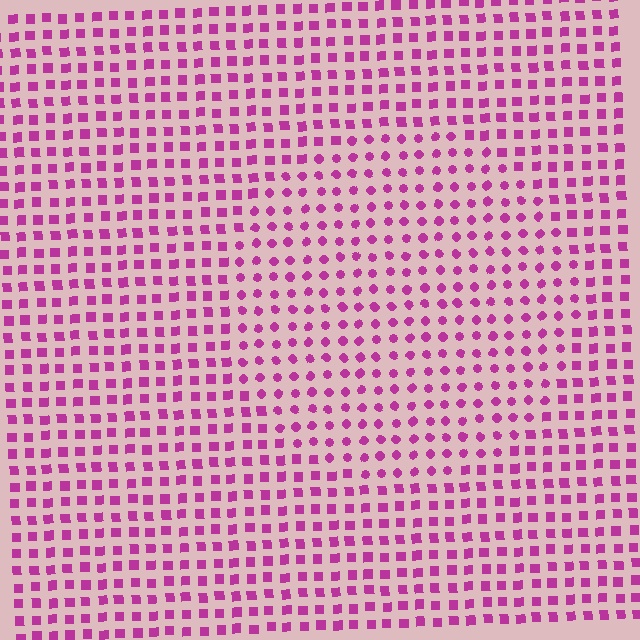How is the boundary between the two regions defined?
The boundary is defined by a change in element shape: circles inside vs. squares outside. All elements share the same color and spacing.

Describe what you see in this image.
The image is filled with small magenta elements arranged in a uniform grid. A circle-shaped region contains circles, while the surrounding area contains squares. The boundary is defined purely by the change in element shape.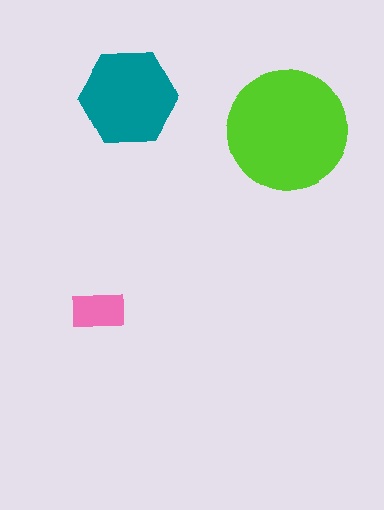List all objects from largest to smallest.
The lime circle, the teal hexagon, the pink rectangle.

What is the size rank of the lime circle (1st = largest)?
1st.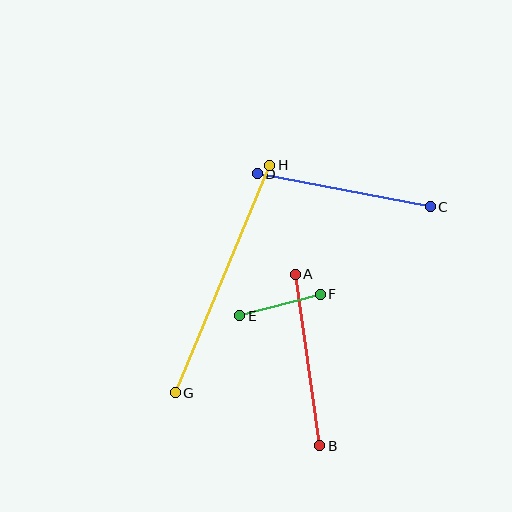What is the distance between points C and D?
The distance is approximately 176 pixels.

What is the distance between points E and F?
The distance is approximately 83 pixels.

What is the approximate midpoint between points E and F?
The midpoint is at approximately (280, 305) pixels.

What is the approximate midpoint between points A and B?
The midpoint is at approximately (307, 360) pixels.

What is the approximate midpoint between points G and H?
The midpoint is at approximately (222, 279) pixels.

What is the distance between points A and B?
The distance is approximately 173 pixels.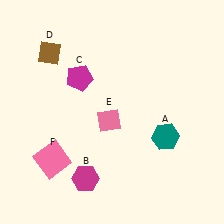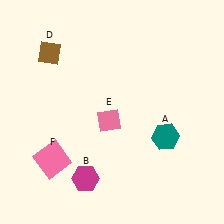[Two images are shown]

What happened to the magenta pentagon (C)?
The magenta pentagon (C) was removed in Image 2. It was in the top-left area of Image 1.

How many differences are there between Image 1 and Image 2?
There is 1 difference between the two images.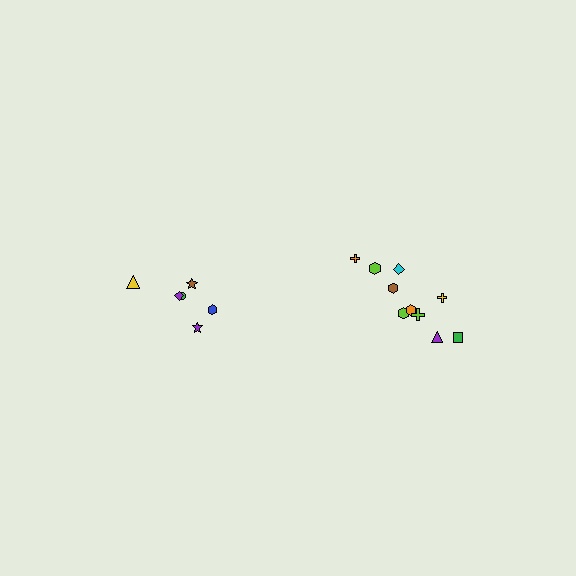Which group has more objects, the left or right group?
The right group.